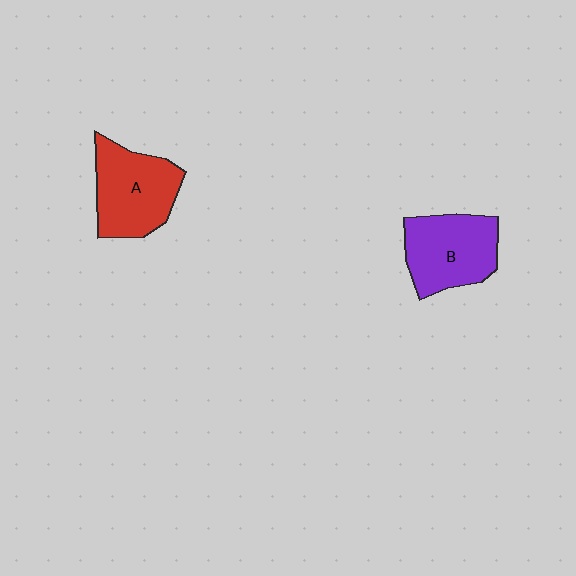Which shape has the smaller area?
Shape B (purple).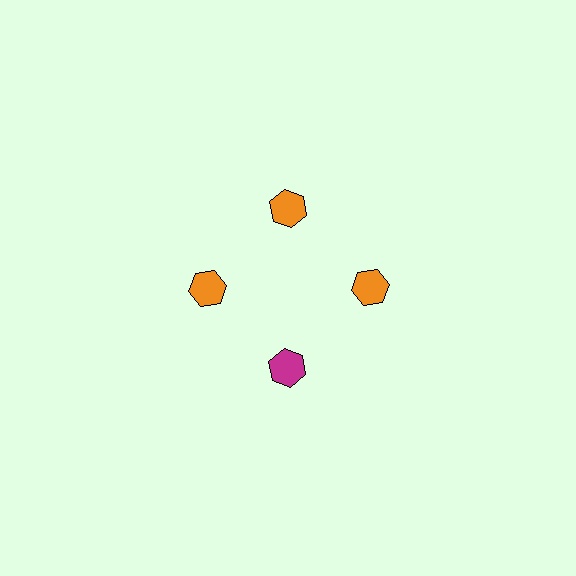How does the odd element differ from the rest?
It has a different color: magenta instead of orange.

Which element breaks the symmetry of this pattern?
The magenta hexagon at roughly the 6 o'clock position breaks the symmetry. All other shapes are orange hexagons.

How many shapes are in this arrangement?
There are 4 shapes arranged in a ring pattern.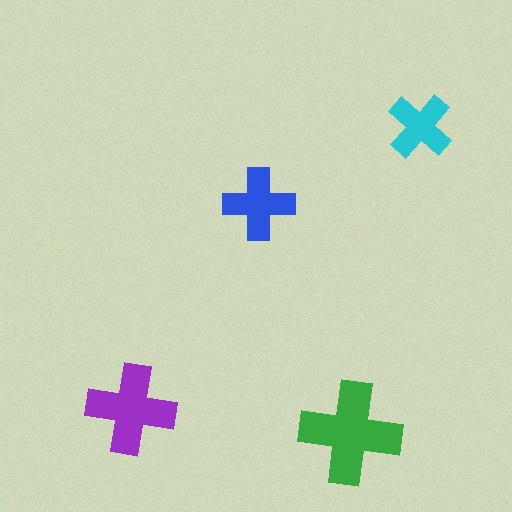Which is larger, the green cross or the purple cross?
The green one.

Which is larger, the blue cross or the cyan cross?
The blue one.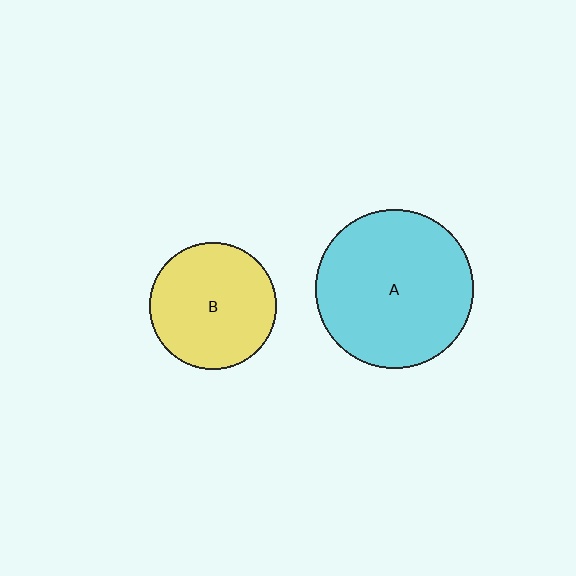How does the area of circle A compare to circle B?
Approximately 1.6 times.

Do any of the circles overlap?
No, none of the circles overlap.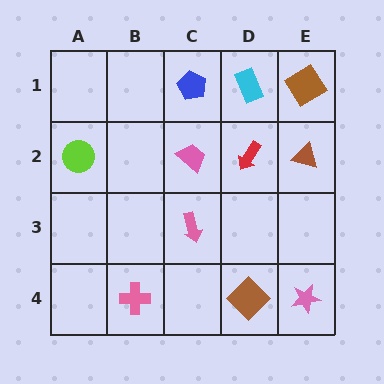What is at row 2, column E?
A brown triangle.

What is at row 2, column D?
A red arrow.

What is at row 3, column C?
A pink arrow.